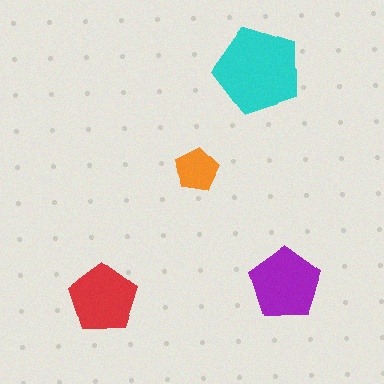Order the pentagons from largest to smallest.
the cyan one, the purple one, the red one, the orange one.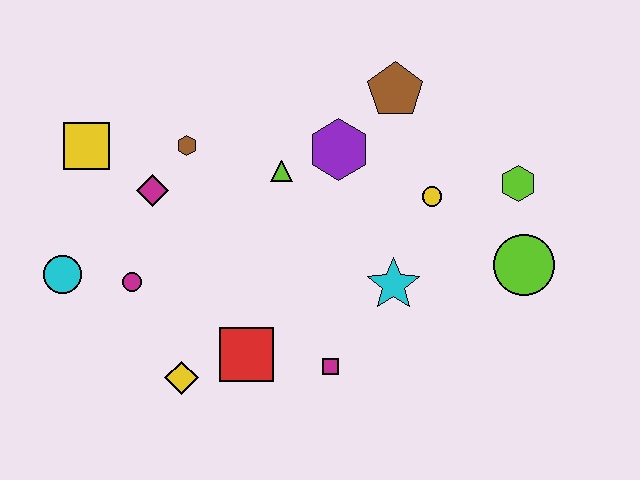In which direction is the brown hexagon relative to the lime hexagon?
The brown hexagon is to the left of the lime hexagon.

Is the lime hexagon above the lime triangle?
No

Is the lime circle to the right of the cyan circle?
Yes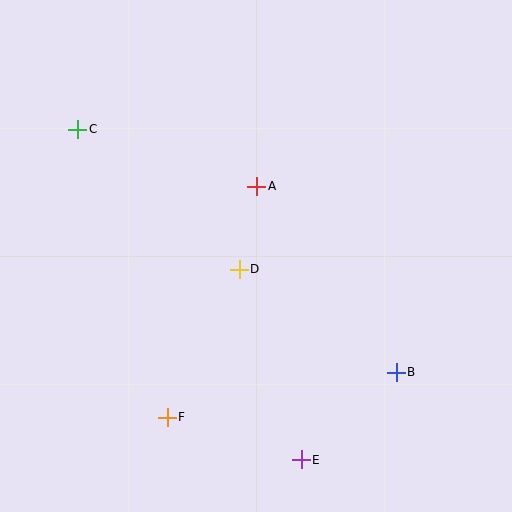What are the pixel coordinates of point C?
Point C is at (78, 129).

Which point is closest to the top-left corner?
Point C is closest to the top-left corner.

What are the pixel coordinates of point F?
Point F is at (167, 417).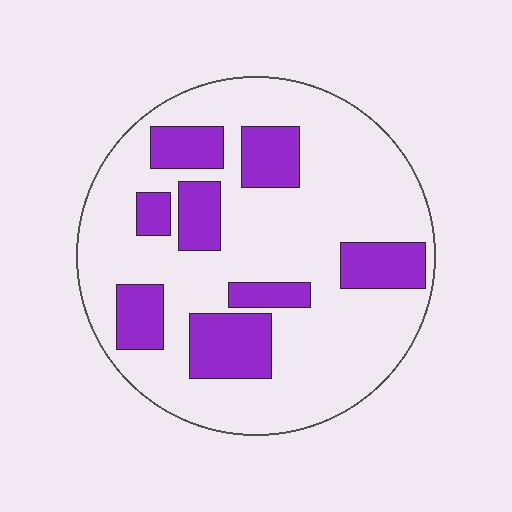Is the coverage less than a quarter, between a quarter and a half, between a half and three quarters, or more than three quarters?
Between a quarter and a half.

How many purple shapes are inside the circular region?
8.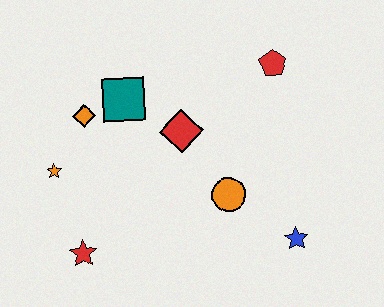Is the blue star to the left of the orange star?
No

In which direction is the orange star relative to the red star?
The orange star is above the red star.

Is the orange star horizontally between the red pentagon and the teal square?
No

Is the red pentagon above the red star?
Yes